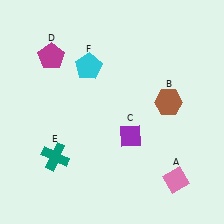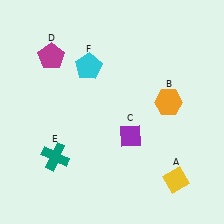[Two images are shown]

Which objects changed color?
A changed from pink to yellow. B changed from brown to orange.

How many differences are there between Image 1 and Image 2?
There are 2 differences between the two images.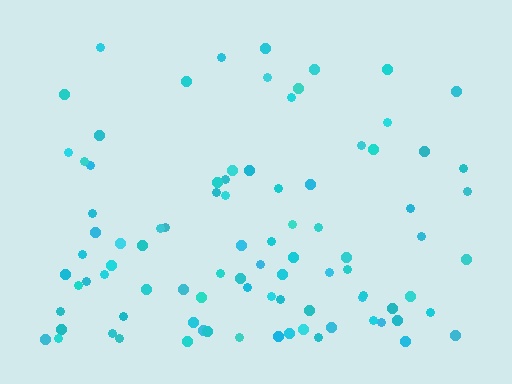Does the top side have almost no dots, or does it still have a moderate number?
Still a moderate number, just noticeably fewer than the bottom.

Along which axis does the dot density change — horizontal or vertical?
Vertical.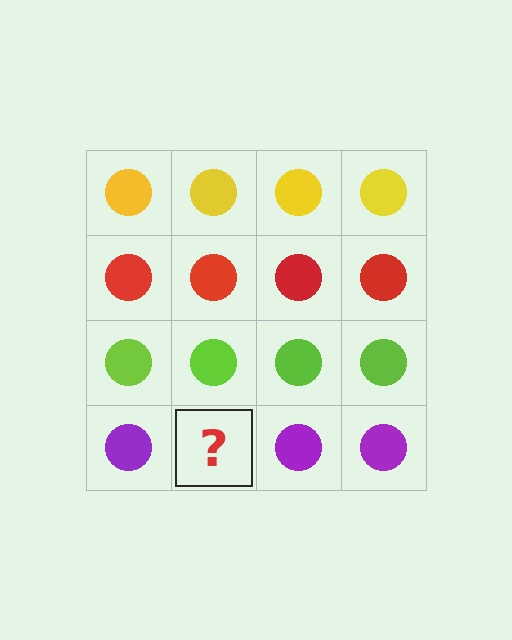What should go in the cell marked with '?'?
The missing cell should contain a purple circle.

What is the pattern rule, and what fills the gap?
The rule is that each row has a consistent color. The gap should be filled with a purple circle.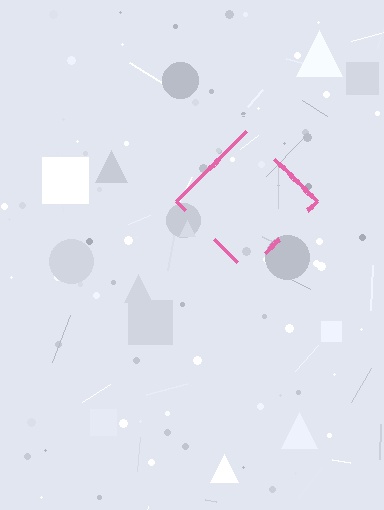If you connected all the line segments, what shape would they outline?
They would outline a diamond.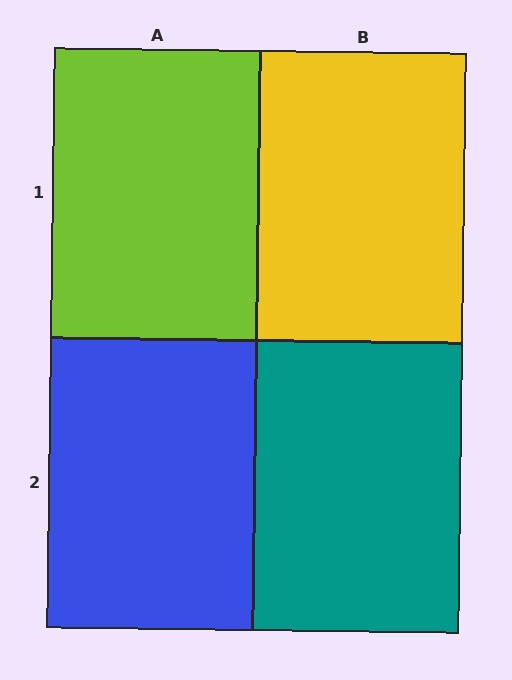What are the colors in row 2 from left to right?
Blue, teal.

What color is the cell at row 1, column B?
Yellow.